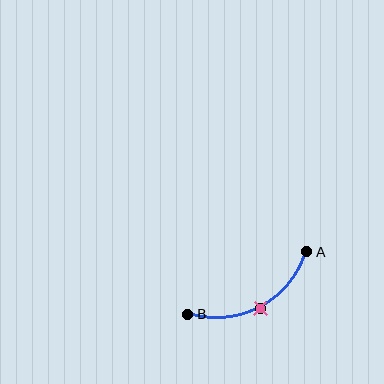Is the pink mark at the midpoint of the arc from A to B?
Yes. The pink mark lies on the arc at equal arc-length from both A and B — it is the arc midpoint.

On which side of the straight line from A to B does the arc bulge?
The arc bulges below the straight line connecting A and B.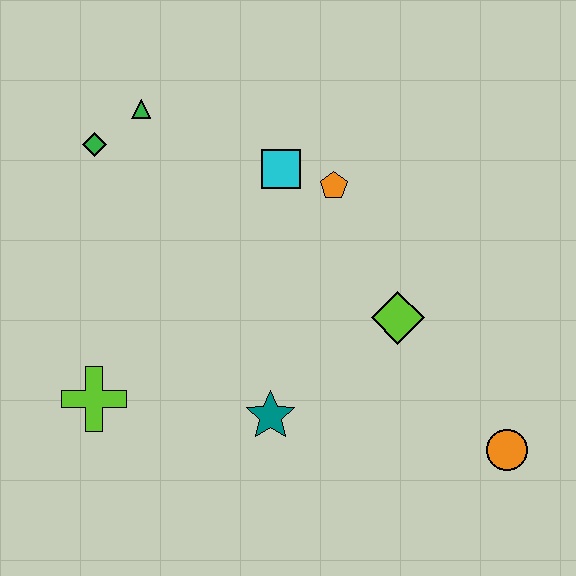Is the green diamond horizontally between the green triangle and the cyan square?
No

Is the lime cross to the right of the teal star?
No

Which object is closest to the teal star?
The lime diamond is closest to the teal star.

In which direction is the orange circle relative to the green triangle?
The orange circle is to the right of the green triangle.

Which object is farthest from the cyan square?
The orange circle is farthest from the cyan square.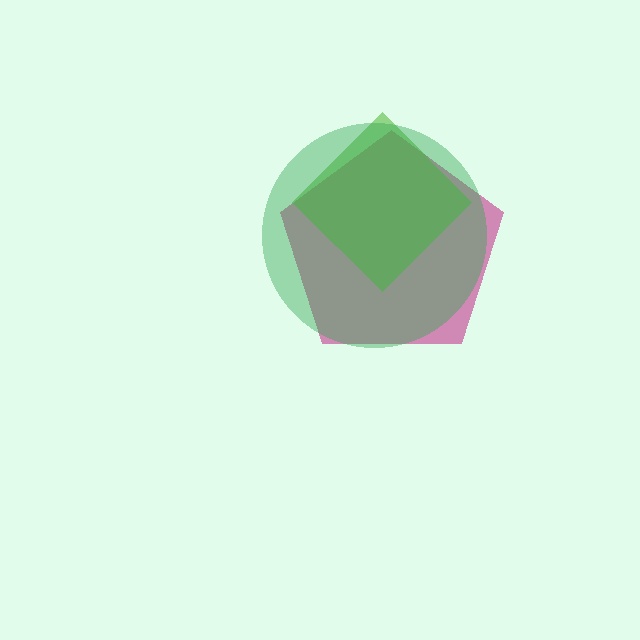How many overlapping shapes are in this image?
There are 3 overlapping shapes in the image.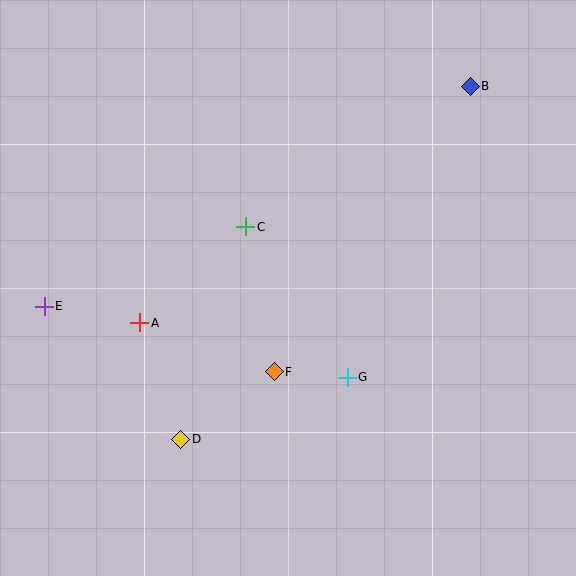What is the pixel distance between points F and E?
The distance between F and E is 239 pixels.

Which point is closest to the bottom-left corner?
Point D is closest to the bottom-left corner.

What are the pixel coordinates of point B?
Point B is at (470, 86).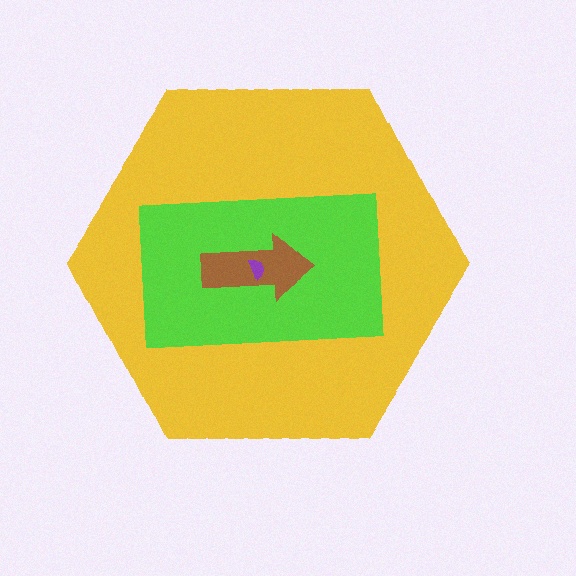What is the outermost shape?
The yellow hexagon.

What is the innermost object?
The purple semicircle.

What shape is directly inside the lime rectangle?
The brown arrow.